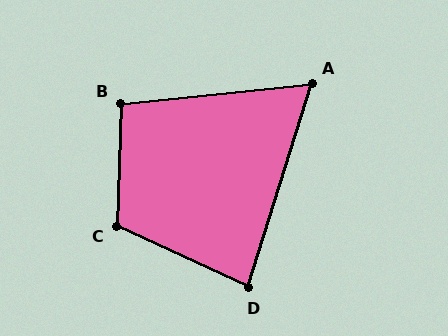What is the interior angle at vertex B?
Approximately 98 degrees (obtuse).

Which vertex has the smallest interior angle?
A, at approximately 67 degrees.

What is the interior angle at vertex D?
Approximately 82 degrees (acute).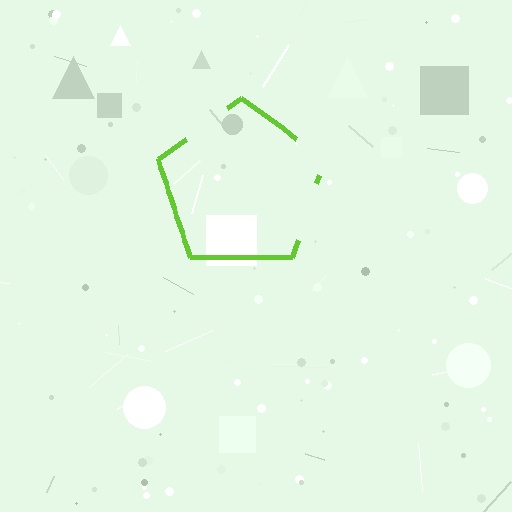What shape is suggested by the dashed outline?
The dashed outline suggests a pentagon.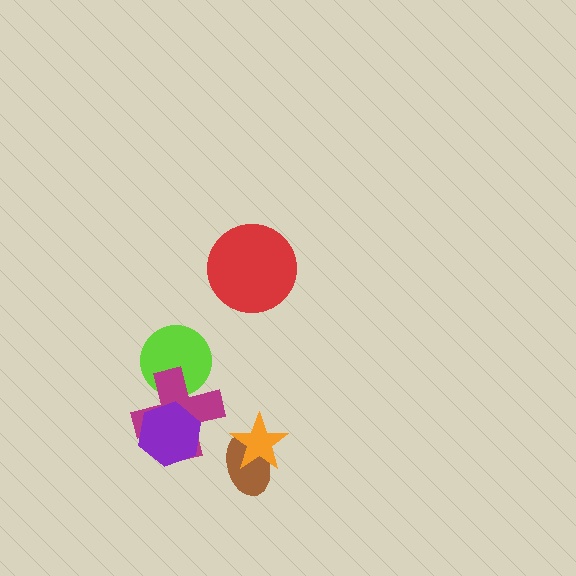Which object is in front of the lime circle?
The magenta cross is in front of the lime circle.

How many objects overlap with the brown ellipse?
1 object overlaps with the brown ellipse.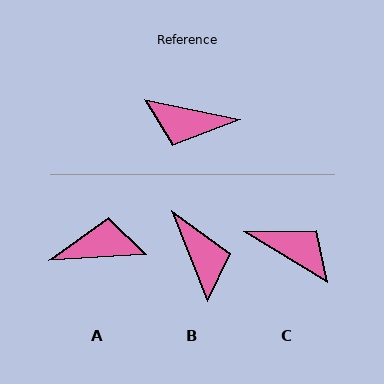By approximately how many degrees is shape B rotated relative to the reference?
Approximately 123 degrees counter-clockwise.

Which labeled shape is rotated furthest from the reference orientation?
A, about 165 degrees away.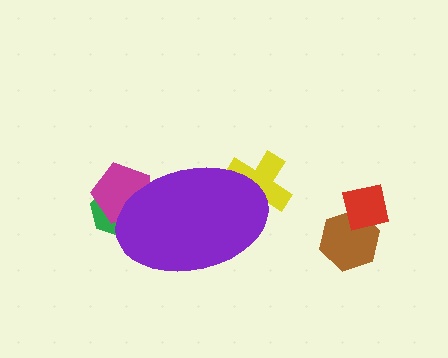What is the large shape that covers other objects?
A purple ellipse.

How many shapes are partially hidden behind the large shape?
3 shapes are partially hidden.